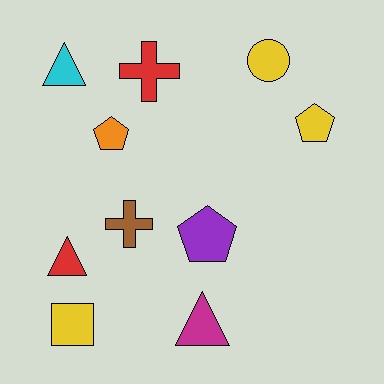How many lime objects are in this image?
There are no lime objects.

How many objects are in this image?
There are 10 objects.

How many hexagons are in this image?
There are no hexagons.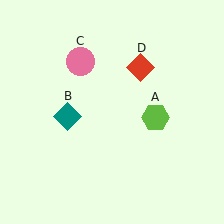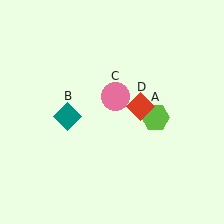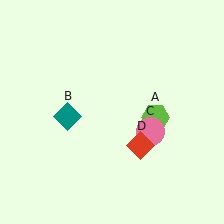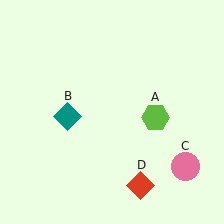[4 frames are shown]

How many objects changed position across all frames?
2 objects changed position: pink circle (object C), red diamond (object D).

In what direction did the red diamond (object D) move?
The red diamond (object D) moved down.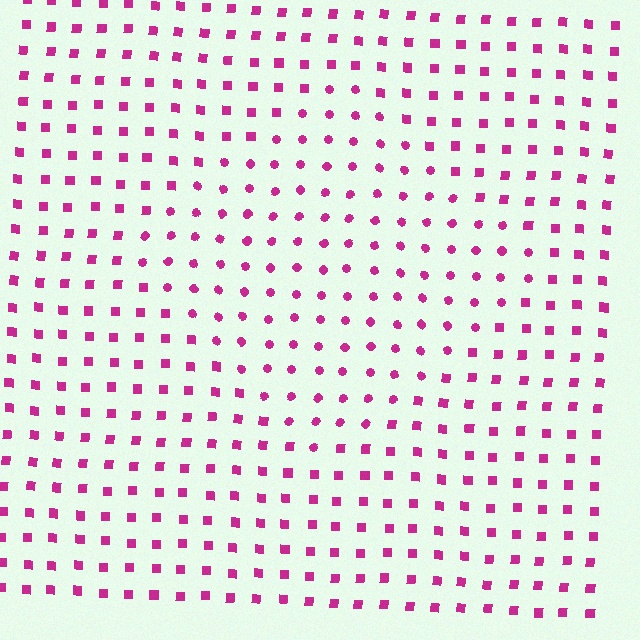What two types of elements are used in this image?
The image uses circles inside the diamond region and squares outside it.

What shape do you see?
I see a diamond.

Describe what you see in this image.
The image is filled with small magenta elements arranged in a uniform grid. A diamond-shaped region contains circles, while the surrounding area contains squares. The boundary is defined purely by the change in element shape.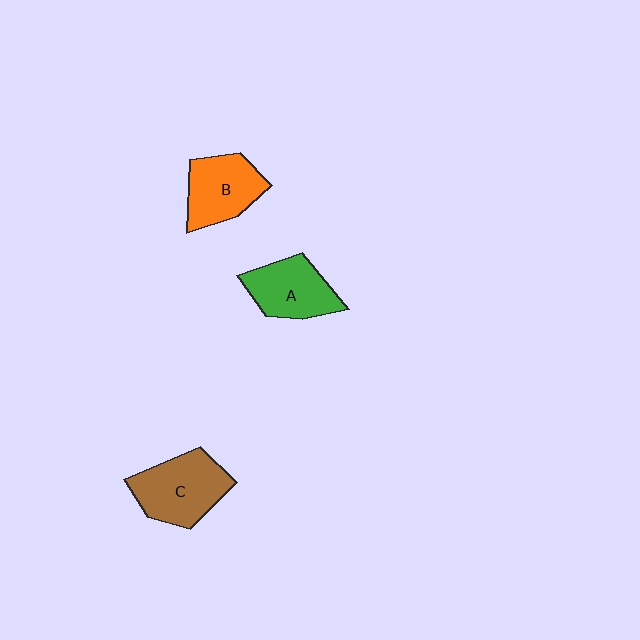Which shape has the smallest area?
Shape A (green).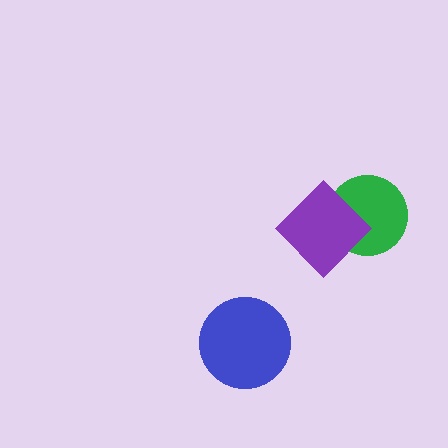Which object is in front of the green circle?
The purple diamond is in front of the green circle.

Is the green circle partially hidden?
Yes, it is partially covered by another shape.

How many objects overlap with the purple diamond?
1 object overlaps with the purple diamond.